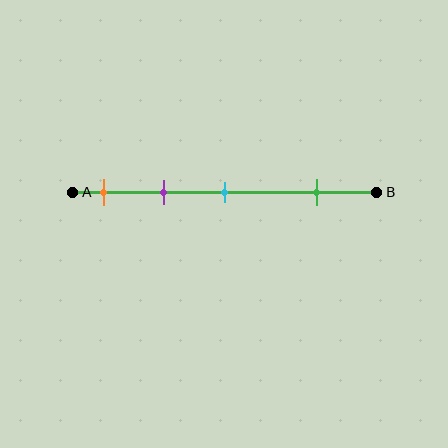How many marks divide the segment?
There are 4 marks dividing the segment.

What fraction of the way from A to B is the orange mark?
The orange mark is approximately 10% (0.1) of the way from A to B.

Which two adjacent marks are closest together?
The orange and purple marks are the closest adjacent pair.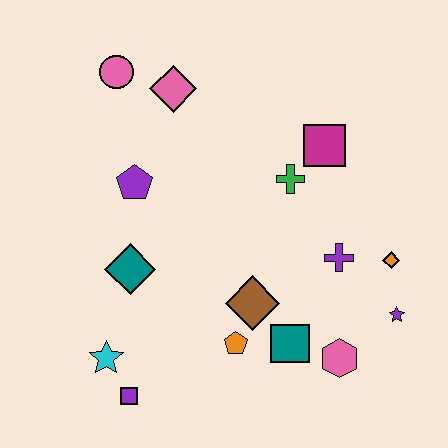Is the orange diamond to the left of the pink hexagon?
No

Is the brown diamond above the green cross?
No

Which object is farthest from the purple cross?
The pink circle is farthest from the purple cross.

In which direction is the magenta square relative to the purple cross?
The magenta square is above the purple cross.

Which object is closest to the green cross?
The magenta square is closest to the green cross.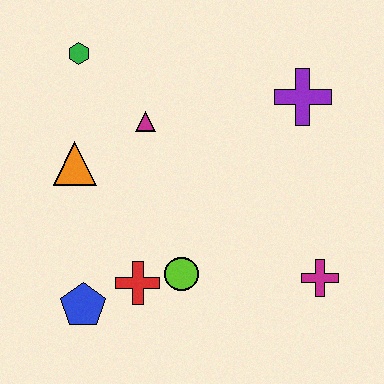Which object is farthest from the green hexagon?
The magenta cross is farthest from the green hexagon.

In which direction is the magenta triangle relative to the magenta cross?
The magenta triangle is to the left of the magenta cross.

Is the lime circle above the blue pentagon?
Yes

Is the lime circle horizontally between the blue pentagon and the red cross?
No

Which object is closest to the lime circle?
The red cross is closest to the lime circle.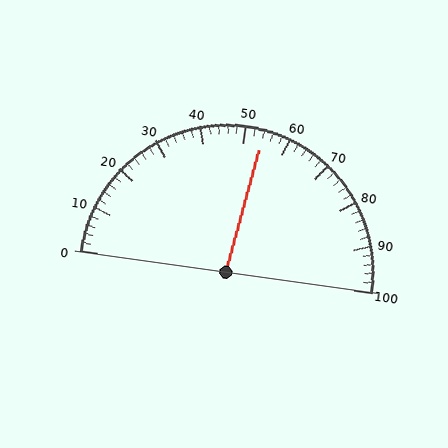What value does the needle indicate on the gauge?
The needle indicates approximately 54.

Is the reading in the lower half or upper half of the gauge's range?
The reading is in the upper half of the range (0 to 100).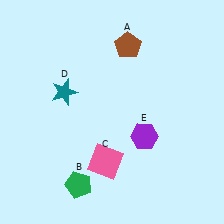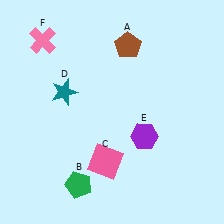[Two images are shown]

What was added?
A pink cross (F) was added in Image 2.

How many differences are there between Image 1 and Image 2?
There is 1 difference between the two images.